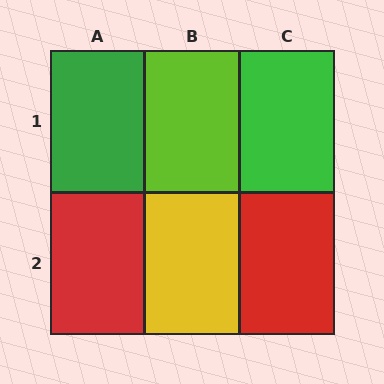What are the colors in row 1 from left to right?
Green, lime, green.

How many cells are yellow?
1 cell is yellow.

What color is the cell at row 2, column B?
Yellow.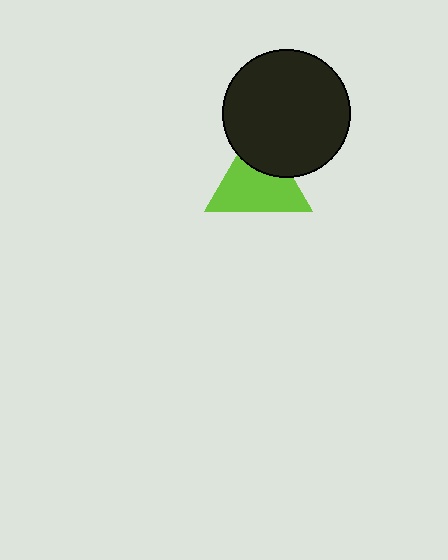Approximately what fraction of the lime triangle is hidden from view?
Roughly 31% of the lime triangle is hidden behind the black circle.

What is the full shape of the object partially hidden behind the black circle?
The partially hidden object is a lime triangle.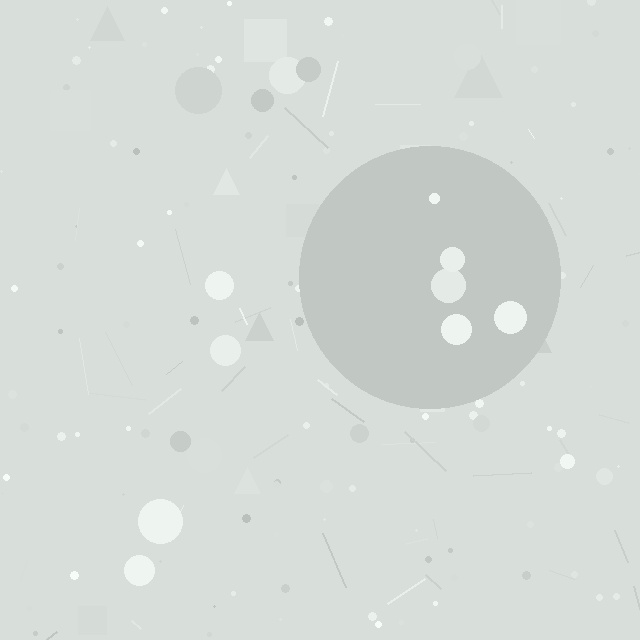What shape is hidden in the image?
A circle is hidden in the image.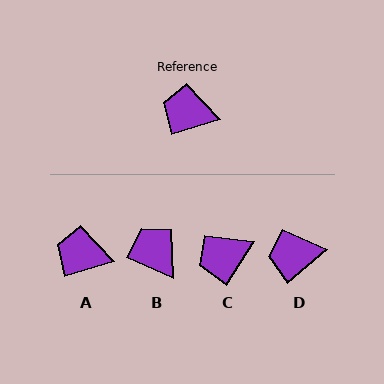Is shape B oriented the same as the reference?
No, it is off by about 41 degrees.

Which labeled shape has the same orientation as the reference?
A.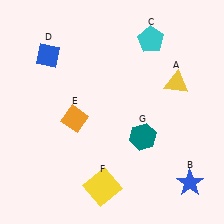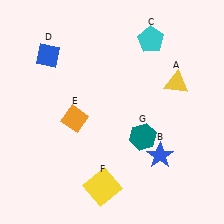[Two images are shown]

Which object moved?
The blue star (B) moved left.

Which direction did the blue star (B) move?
The blue star (B) moved left.